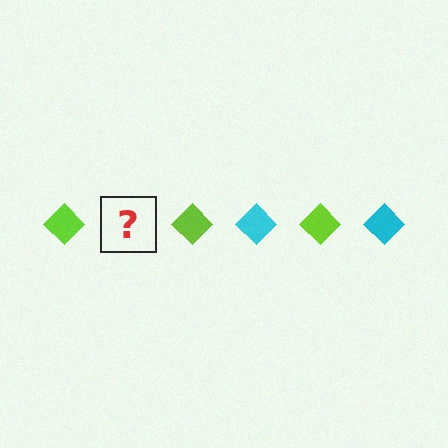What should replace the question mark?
The question mark should be replaced with a cyan diamond.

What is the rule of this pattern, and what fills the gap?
The rule is that the pattern cycles through lime, cyan diamonds. The gap should be filled with a cyan diamond.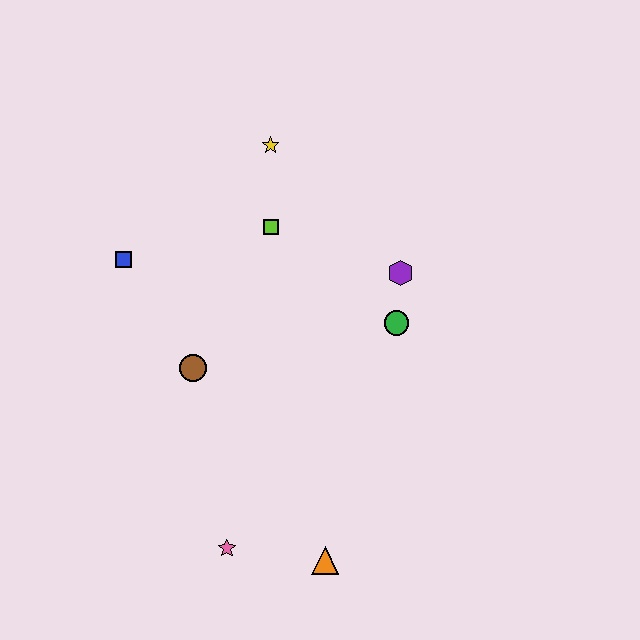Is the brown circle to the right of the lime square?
No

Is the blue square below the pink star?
No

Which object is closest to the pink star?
The orange triangle is closest to the pink star.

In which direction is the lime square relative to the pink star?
The lime square is above the pink star.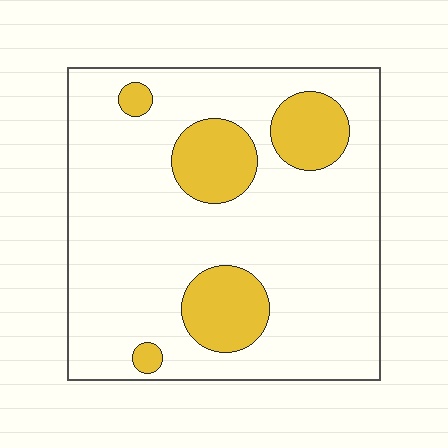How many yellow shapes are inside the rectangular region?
5.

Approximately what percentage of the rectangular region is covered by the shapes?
Approximately 20%.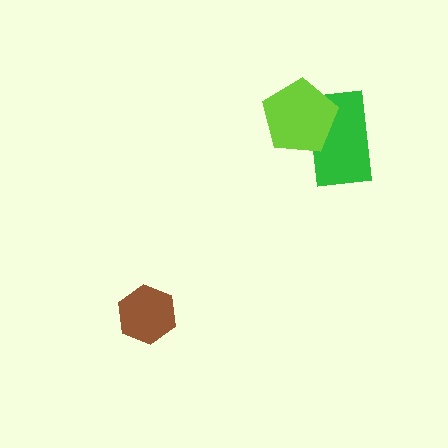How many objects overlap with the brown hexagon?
0 objects overlap with the brown hexagon.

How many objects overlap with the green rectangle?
1 object overlaps with the green rectangle.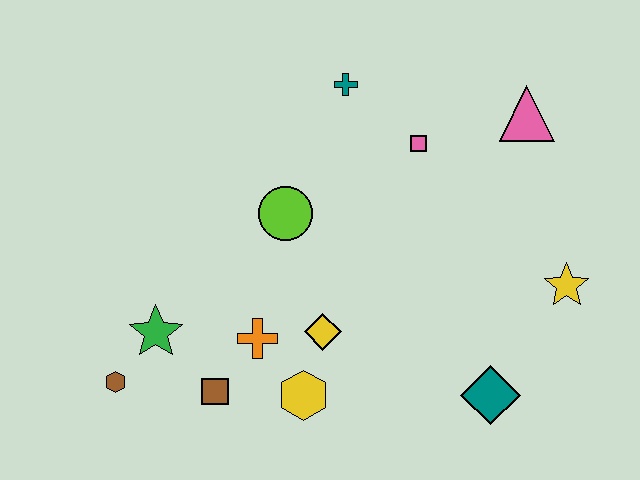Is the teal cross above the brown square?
Yes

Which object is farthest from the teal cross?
The brown hexagon is farthest from the teal cross.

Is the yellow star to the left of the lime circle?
No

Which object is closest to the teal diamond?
The yellow star is closest to the teal diamond.